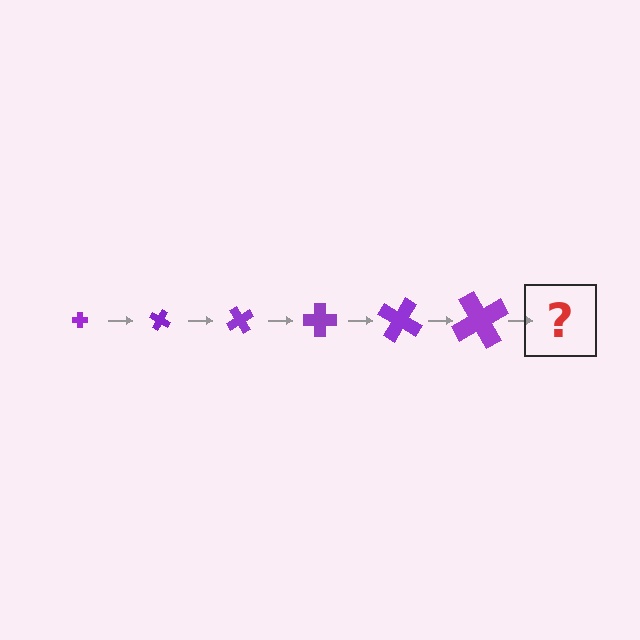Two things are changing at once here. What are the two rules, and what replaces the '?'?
The two rules are that the cross grows larger each step and it rotates 30 degrees each step. The '?' should be a cross, larger than the previous one and rotated 180 degrees from the start.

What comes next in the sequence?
The next element should be a cross, larger than the previous one and rotated 180 degrees from the start.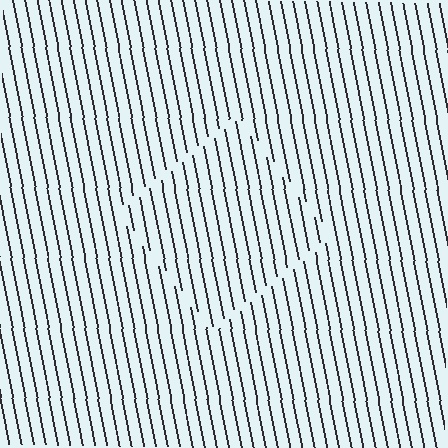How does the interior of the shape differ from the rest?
The interior of the shape contains the same grating, shifted by half a period — the contour is defined by the phase discontinuity where line-ends from the inner and outer gratings abut.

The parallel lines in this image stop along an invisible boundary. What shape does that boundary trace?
An illusory square. The interior of the shape contains the same grating, shifted by half a period — the contour is defined by the phase discontinuity where line-ends from the inner and outer gratings abut.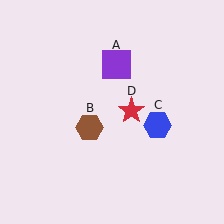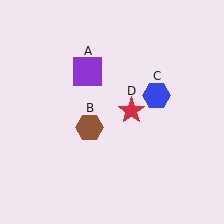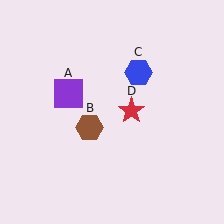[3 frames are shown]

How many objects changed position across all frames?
2 objects changed position: purple square (object A), blue hexagon (object C).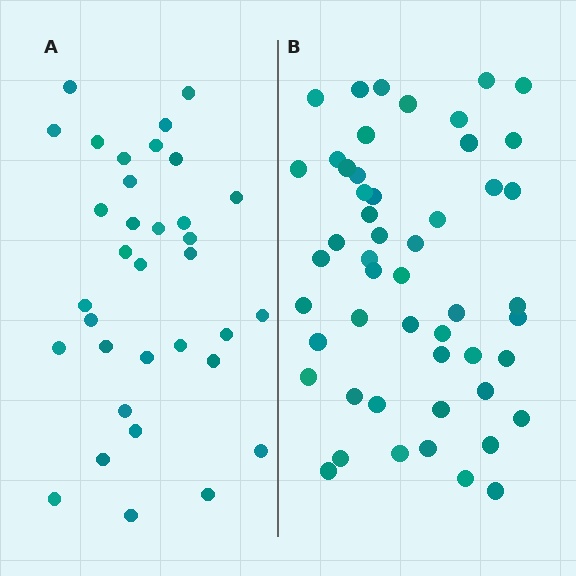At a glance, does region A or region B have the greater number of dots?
Region B (the right region) has more dots.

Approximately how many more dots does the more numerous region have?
Region B has approximately 15 more dots than region A.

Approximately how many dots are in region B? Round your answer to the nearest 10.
About 50 dots. (The exact count is 51, which rounds to 50.)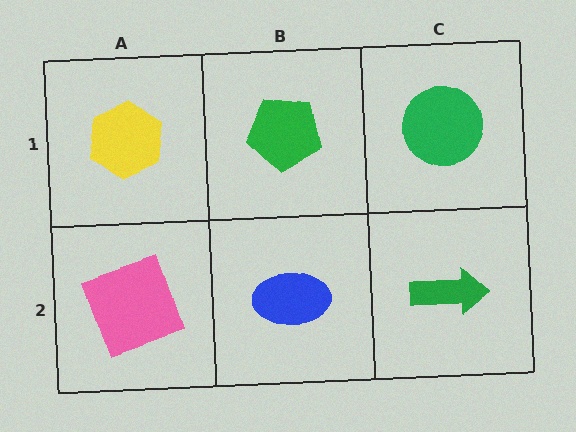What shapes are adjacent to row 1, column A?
A pink square (row 2, column A), a green pentagon (row 1, column B).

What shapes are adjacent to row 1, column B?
A blue ellipse (row 2, column B), a yellow hexagon (row 1, column A), a green circle (row 1, column C).